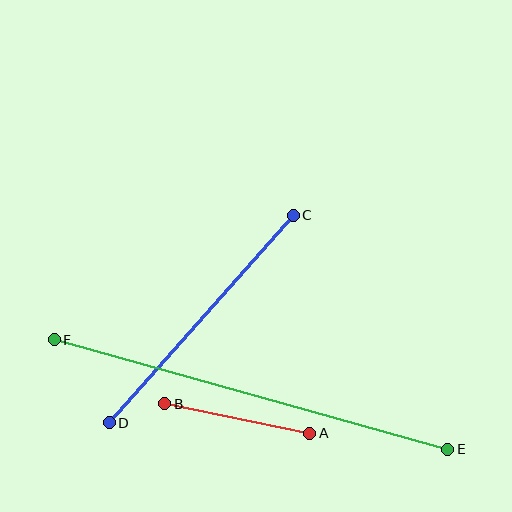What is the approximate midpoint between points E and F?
The midpoint is at approximately (251, 395) pixels.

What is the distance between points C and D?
The distance is approximately 277 pixels.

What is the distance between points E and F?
The distance is approximately 408 pixels.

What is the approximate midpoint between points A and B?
The midpoint is at approximately (237, 419) pixels.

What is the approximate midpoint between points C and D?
The midpoint is at approximately (201, 319) pixels.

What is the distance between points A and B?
The distance is approximately 148 pixels.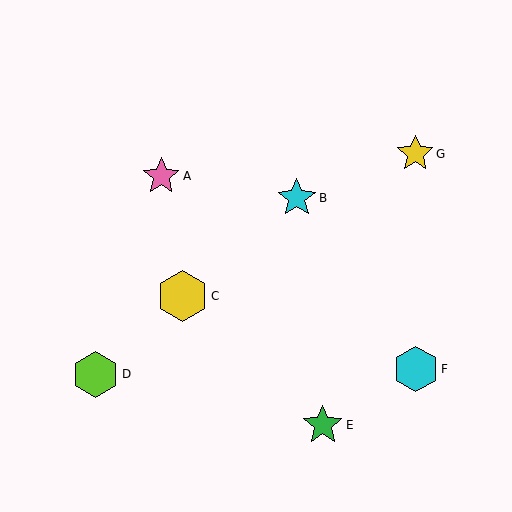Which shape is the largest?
The yellow hexagon (labeled C) is the largest.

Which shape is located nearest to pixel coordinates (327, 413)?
The green star (labeled E) at (323, 425) is nearest to that location.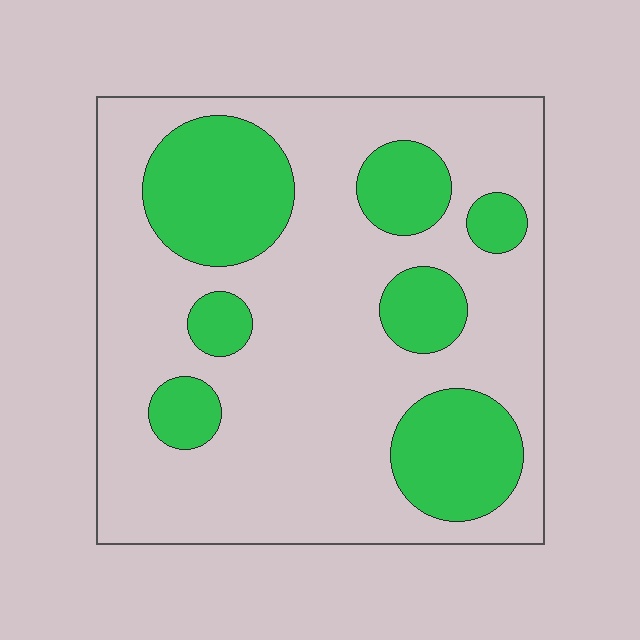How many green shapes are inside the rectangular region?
7.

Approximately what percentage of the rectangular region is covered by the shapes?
Approximately 30%.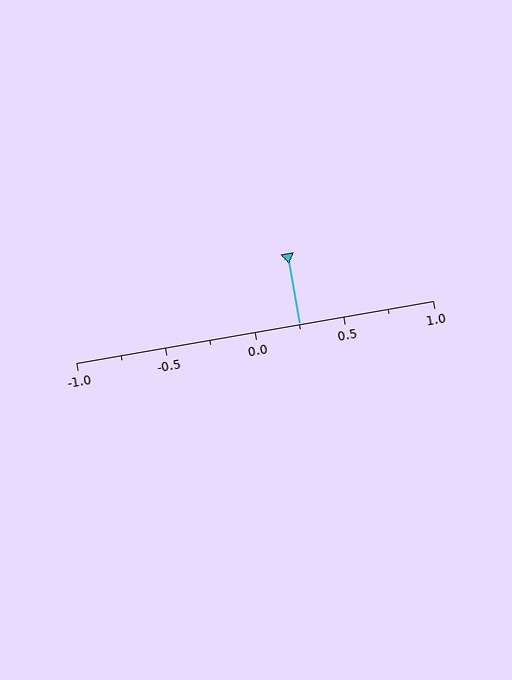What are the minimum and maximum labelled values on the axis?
The axis runs from -1.0 to 1.0.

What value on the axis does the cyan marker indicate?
The marker indicates approximately 0.25.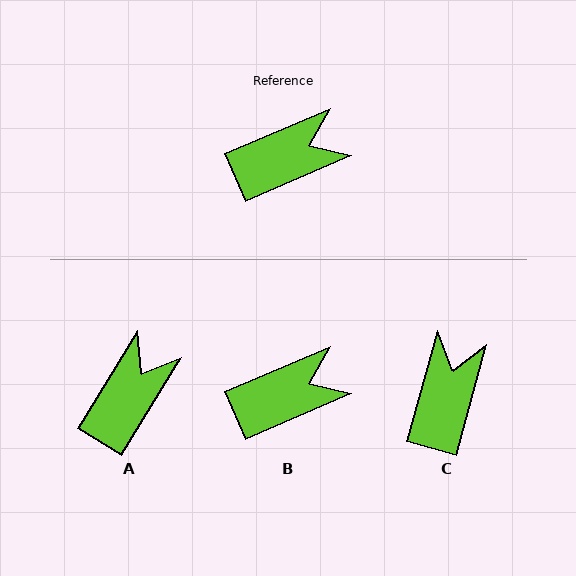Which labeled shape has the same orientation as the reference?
B.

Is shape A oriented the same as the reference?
No, it is off by about 35 degrees.